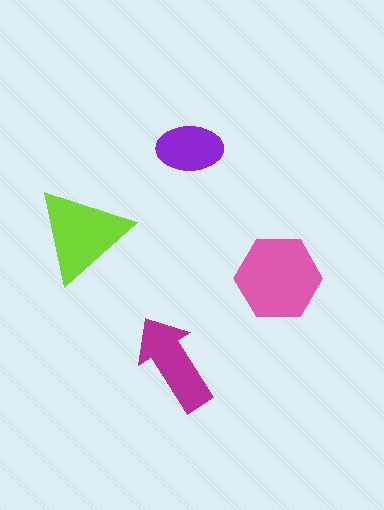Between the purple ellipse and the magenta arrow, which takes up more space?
The magenta arrow.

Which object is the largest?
The pink hexagon.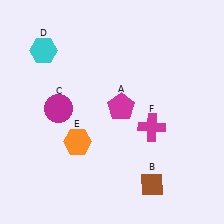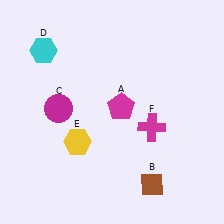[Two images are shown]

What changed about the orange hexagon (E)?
In Image 1, E is orange. In Image 2, it changed to yellow.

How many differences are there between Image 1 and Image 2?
There is 1 difference between the two images.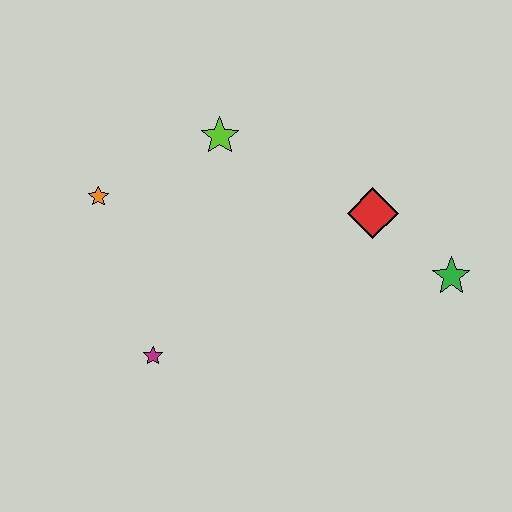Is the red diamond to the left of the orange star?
No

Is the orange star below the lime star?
Yes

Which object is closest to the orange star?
The lime star is closest to the orange star.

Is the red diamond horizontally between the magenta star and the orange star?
No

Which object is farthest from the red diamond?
The orange star is farthest from the red diamond.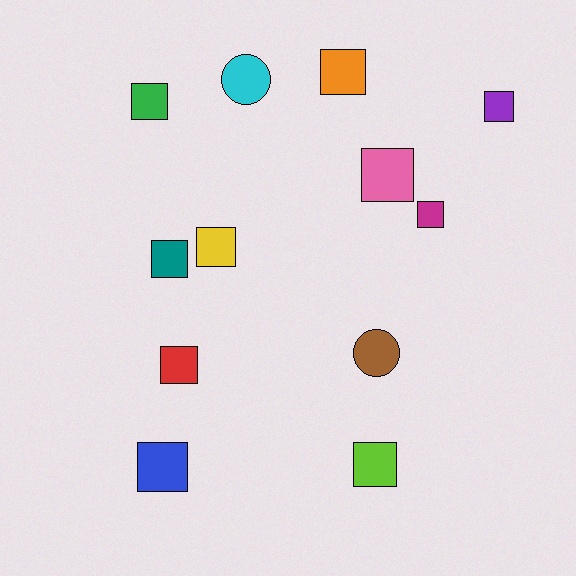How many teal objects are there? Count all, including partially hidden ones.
There is 1 teal object.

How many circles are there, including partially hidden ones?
There are 2 circles.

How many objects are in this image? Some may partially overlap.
There are 12 objects.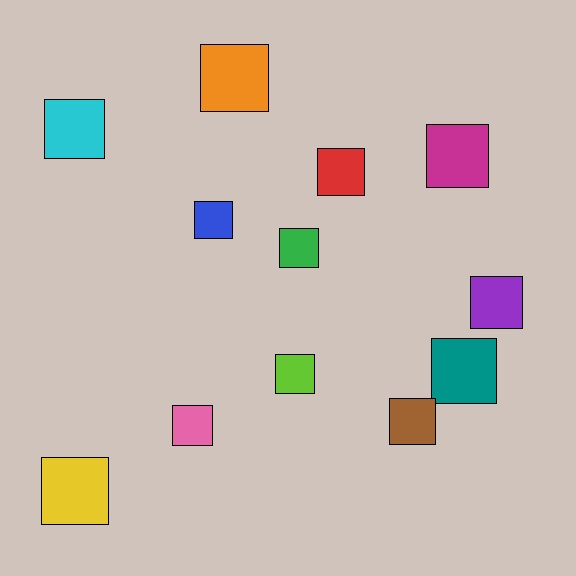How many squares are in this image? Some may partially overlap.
There are 12 squares.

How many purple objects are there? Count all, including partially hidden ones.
There is 1 purple object.